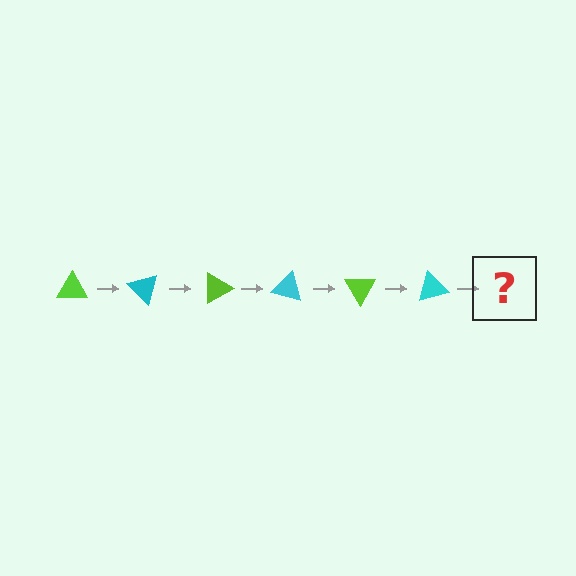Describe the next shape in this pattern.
It should be a lime triangle, rotated 270 degrees from the start.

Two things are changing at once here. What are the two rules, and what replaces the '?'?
The two rules are that it rotates 45 degrees each step and the color cycles through lime and cyan. The '?' should be a lime triangle, rotated 270 degrees from the start.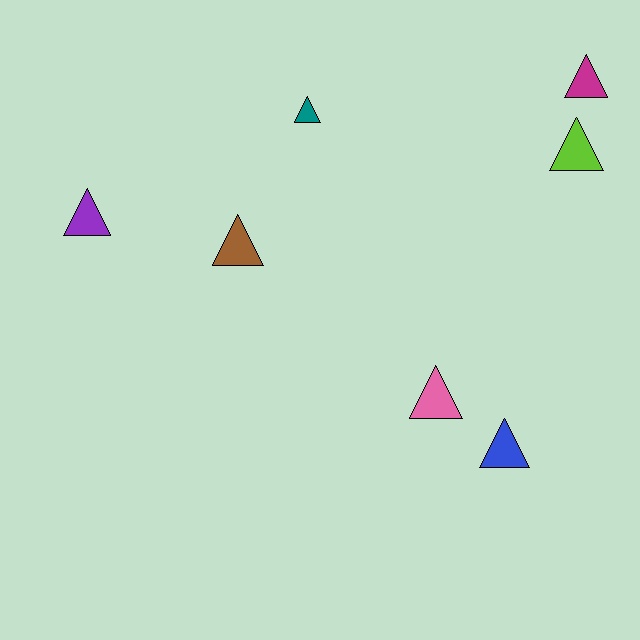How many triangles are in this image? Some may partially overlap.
There are 7 triangles.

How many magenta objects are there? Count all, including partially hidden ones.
There is 1 magenta object.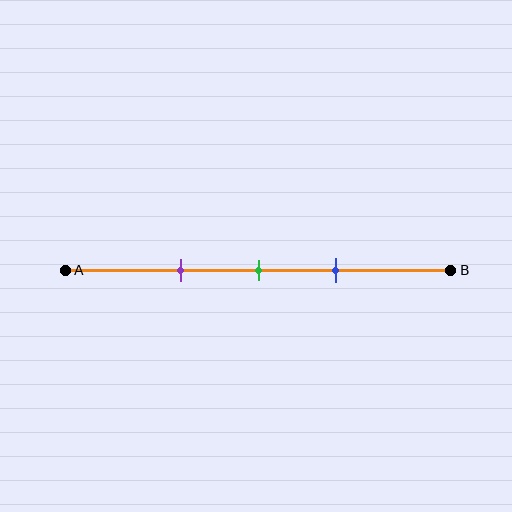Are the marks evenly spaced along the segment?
Yes, the marks are approximately evenly spaced.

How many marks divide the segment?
There are 3 marks dividing the segment.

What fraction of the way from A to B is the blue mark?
The blue mark is approximately 70% (0.7) of the way from A to B.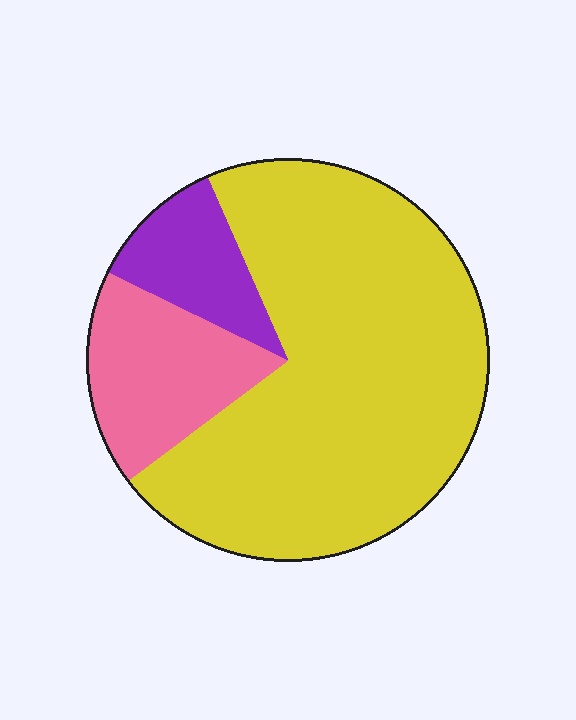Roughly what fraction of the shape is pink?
Pink takes up about one sixth (1/6) of the shape.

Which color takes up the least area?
Purple, at roughly 10%.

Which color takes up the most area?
Yellow, at roughly 70%.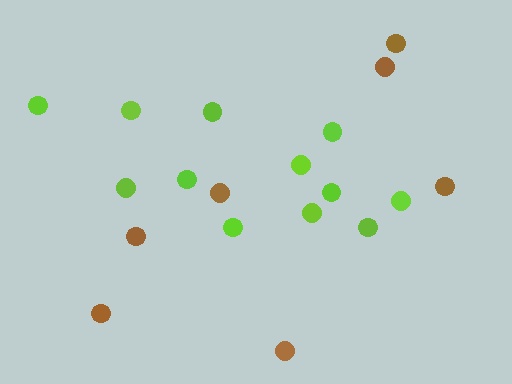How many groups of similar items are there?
There are 2 groups: one group of brown circles (7) and one group of lime circles (12).